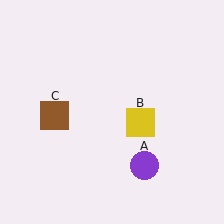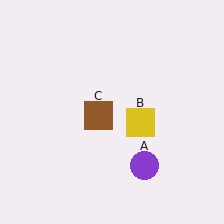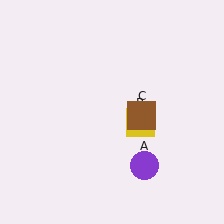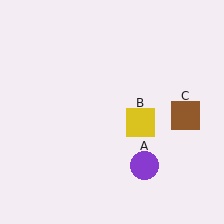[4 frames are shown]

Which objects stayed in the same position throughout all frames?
Purple circle (object A) and yellow square (object B) remained stationary.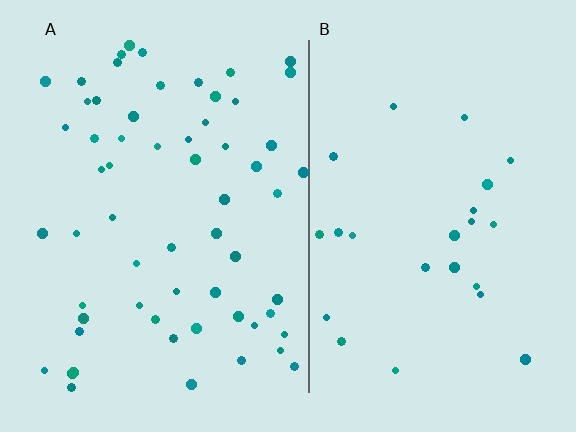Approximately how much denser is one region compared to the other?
Approximately 2.5× — region A over region B.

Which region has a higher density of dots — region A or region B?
A (the left).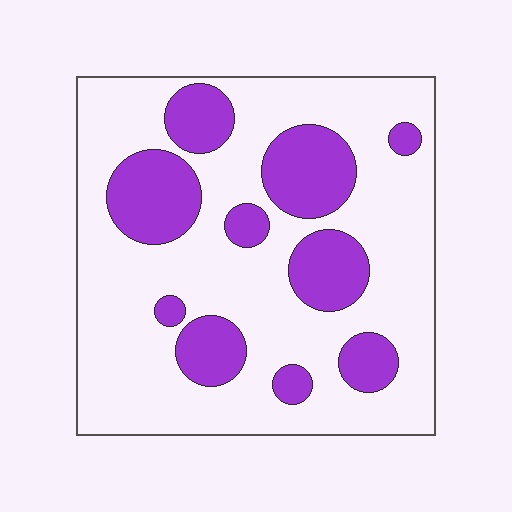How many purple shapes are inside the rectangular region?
10.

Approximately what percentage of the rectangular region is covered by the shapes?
Approximately 25%.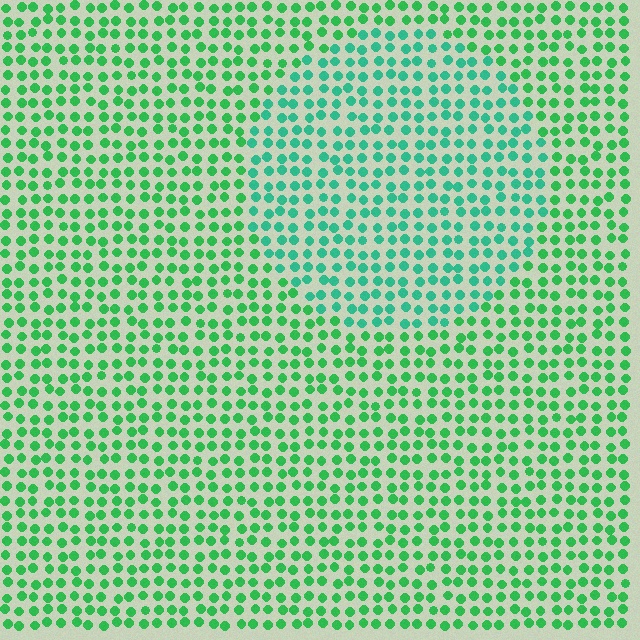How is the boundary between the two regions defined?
The boundary is defined purely by a slight shift in hue (about 26 degrees). Spacing, size, and orientation are identical on both sides.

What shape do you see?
I see a circle.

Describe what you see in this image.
The image is filled with small green elements in a uniform arrangement. A circle-shaped region is visible where the elements are tinted to a slightly different hue, forming a subtle color boundary.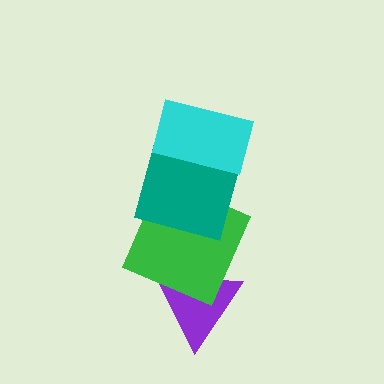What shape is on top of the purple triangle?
The green square is on top of the purple triangle.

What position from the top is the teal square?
The teal square is 2nd from the top.